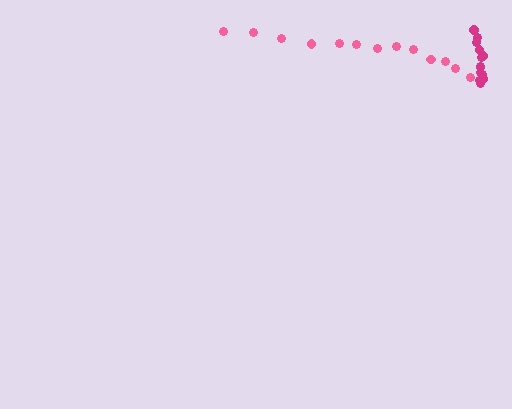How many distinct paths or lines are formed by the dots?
There are 2 distinct paths.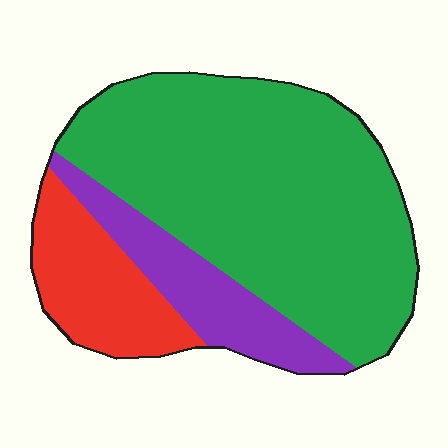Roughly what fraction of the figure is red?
Red takes up about one sixth (1/6) of the figure.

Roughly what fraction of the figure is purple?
Purple takes up less than a quarter of the figure.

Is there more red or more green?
Green.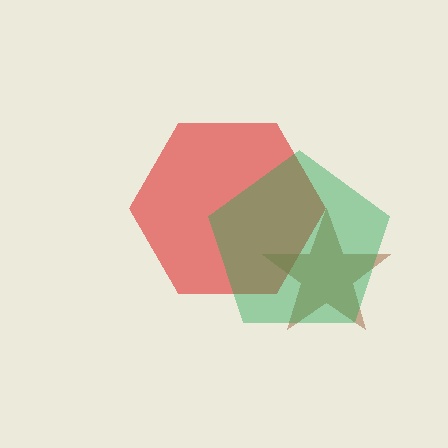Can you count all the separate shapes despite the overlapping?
Yes, there are 3 separate shapes.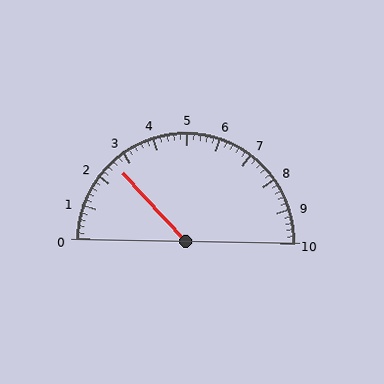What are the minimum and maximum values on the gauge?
The gauge ranges from 0 to 10.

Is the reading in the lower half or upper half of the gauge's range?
The reading is in the lower half of the range (0 to 10).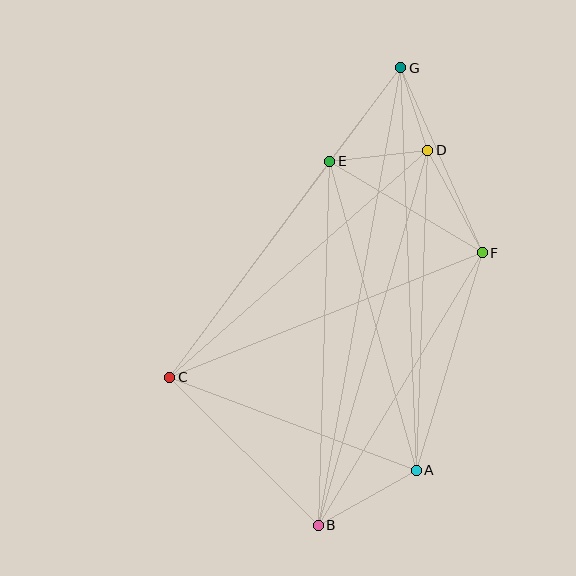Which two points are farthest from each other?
Points B and G are farthest from each other.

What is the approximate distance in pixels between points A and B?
The distance between A and B is approximately 112 pixels.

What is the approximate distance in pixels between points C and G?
The distance between C and G is approximately 386 pixels.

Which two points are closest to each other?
Points D and G are closest to each other.